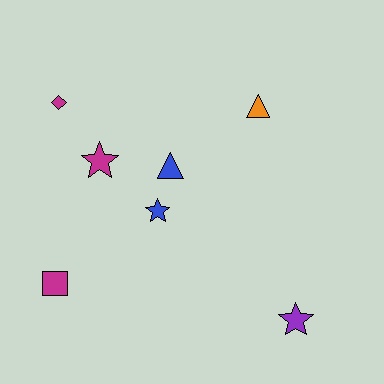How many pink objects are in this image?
There are no pink objects.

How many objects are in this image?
There are 7 objects.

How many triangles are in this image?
There are 2 triangles.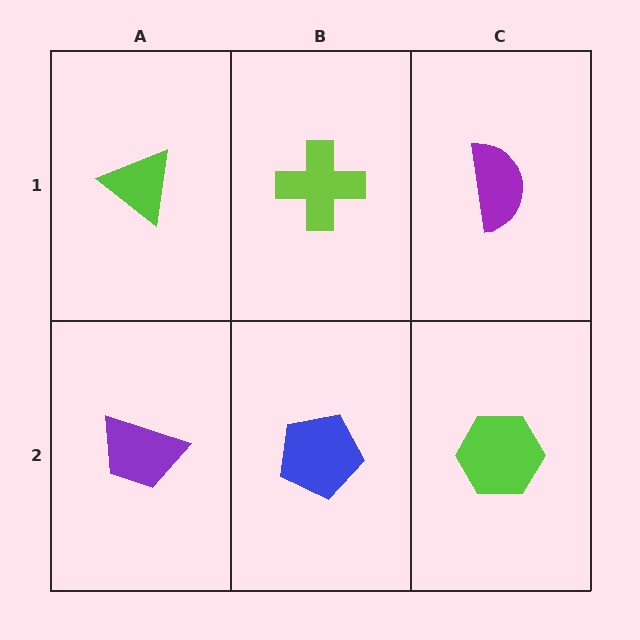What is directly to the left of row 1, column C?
A lime cross.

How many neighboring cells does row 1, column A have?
2.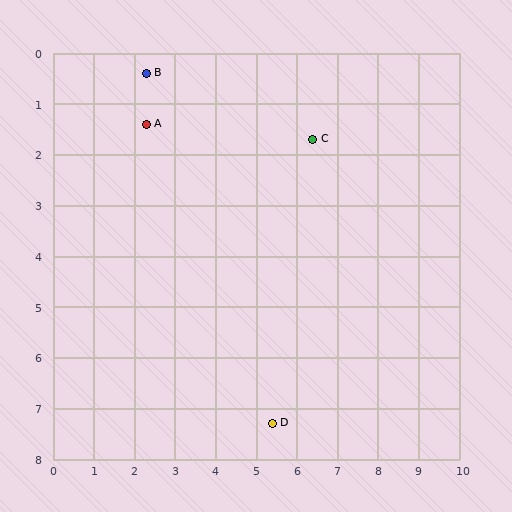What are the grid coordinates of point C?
Point C is at approximately (6.4, 1.7).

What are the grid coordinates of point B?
Point B is at approximately (2.3, 0.4).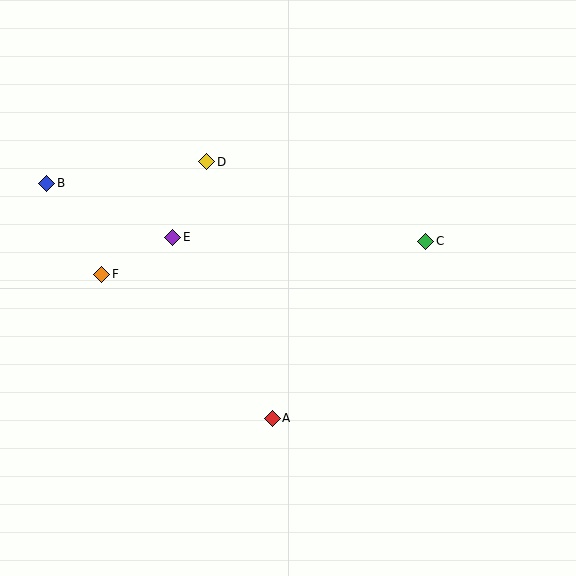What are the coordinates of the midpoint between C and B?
The midpoint between C and B is at (236, 212).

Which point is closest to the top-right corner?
Point C is closest to the top-right corner.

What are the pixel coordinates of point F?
Point F is at (102, 274).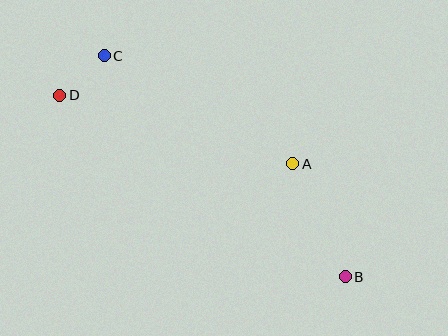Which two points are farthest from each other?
Points B and D are farthest from each other.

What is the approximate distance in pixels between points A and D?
The distance between A and D is approximately 243 pixels.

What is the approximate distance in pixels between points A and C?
The distance between A and C is approximately 217 pixels.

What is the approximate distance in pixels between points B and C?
The distance between B and C is approximately 327 pixels.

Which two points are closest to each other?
Points C and D are closest to each other.